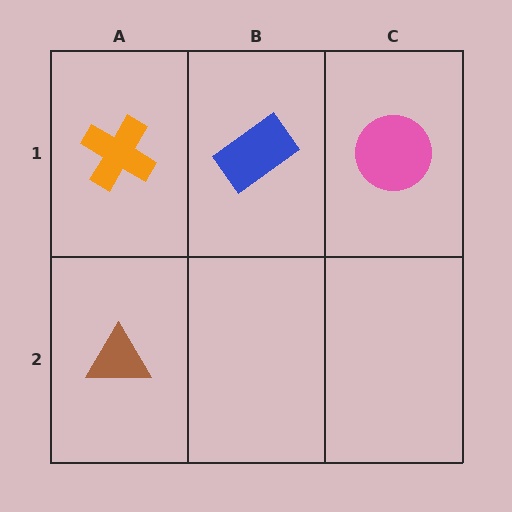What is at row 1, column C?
A pink circle.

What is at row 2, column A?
A brown triangle.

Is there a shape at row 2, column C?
No, that cell is empty.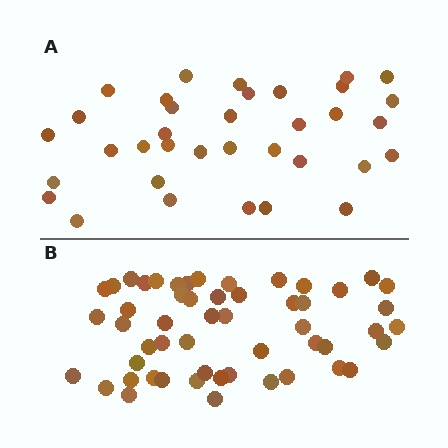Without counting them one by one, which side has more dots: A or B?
Region B (the bottom region) has more dots.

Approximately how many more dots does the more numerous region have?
Region B has approximately 20 more dots than region A.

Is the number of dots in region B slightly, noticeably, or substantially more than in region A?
Region B has substantially more. The ratio is roughly 1.5 to 1.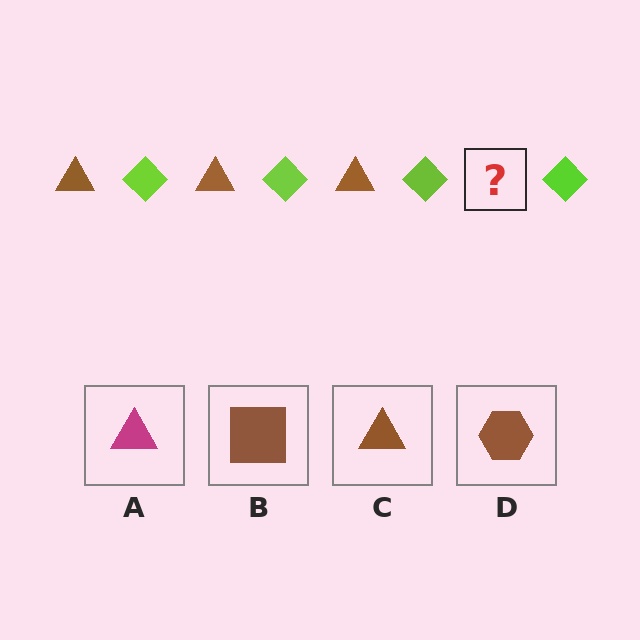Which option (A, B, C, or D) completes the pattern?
C.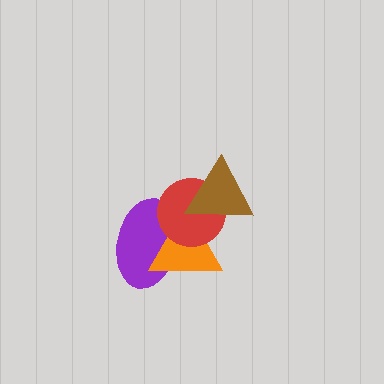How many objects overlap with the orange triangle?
3 objects overlap with the orange triangle.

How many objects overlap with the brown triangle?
2 objects overlap with the brown triangle.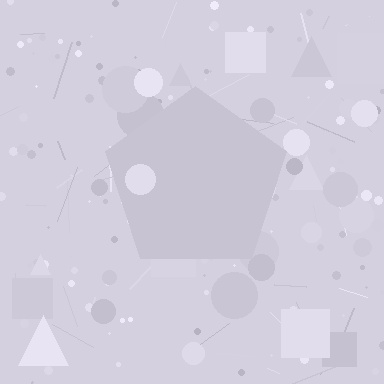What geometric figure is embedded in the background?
A pentagon is embedded in the background.